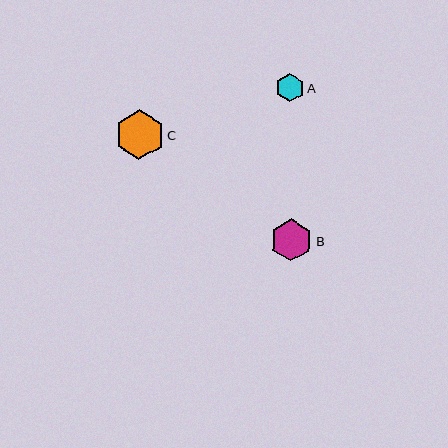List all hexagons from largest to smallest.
From largest to smallest: C, B, A.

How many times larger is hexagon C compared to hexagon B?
Hexagon C is approximately 1.2 times the size of hexagon B.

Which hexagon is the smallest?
Hexagon A is the smallest with a size of approximately 28 pixels.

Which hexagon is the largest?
Hexagon C is the largest with a size of approximately 49 pixels.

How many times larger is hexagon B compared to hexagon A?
Hexagon B is approximately 1.5 times the size of hexagon A.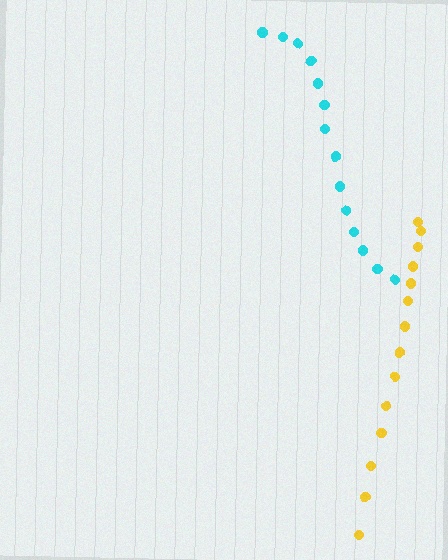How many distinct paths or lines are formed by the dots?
There are 2 distinct paths.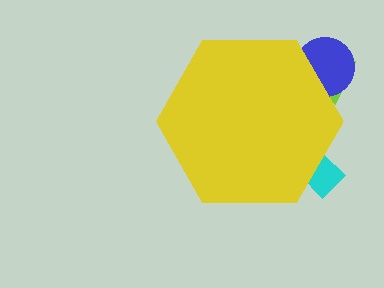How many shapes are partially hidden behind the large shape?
3 shapes are partially hidden.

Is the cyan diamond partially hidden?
Yes, the cyan diamond is partially hidden behind the yellow hexagon.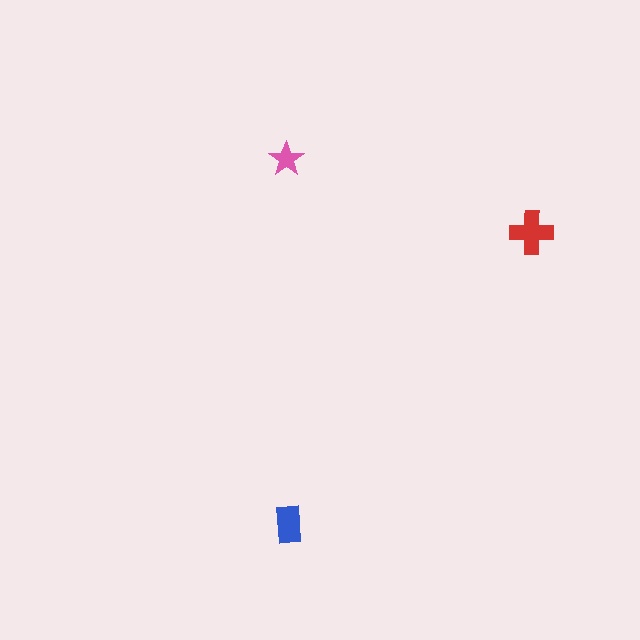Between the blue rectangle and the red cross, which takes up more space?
The red cross.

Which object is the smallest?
The pink star.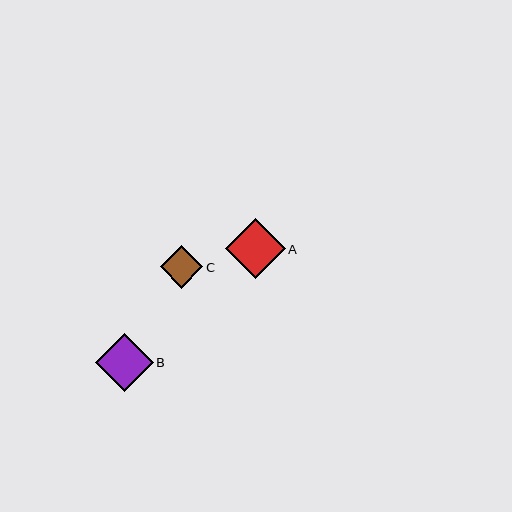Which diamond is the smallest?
Diamond C is the smallest with a size of approximately 42 pixels.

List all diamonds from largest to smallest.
From largest to smallest: A, B, C.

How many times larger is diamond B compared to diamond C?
Diamond B is approximately 1.4 times the size of diamond C.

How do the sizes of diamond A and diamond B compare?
Diamond A and diamond B are approximately the same size.